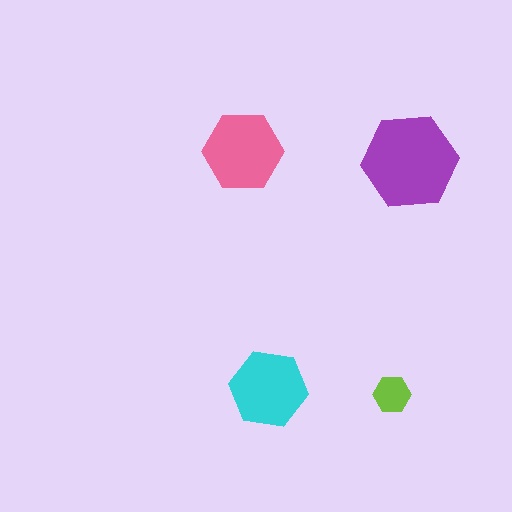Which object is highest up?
The pink hexagon is topmost.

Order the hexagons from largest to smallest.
the purple one, the pink one, the cyan one, the lime one.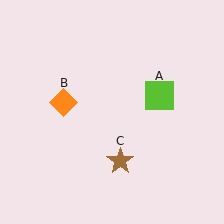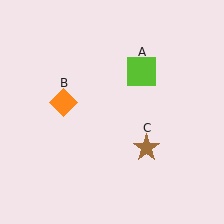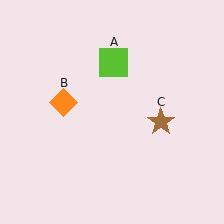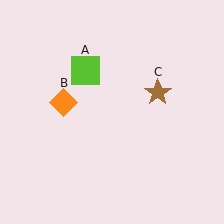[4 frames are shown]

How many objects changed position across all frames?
2 objects changed position: lime square (object A), brown star (object C).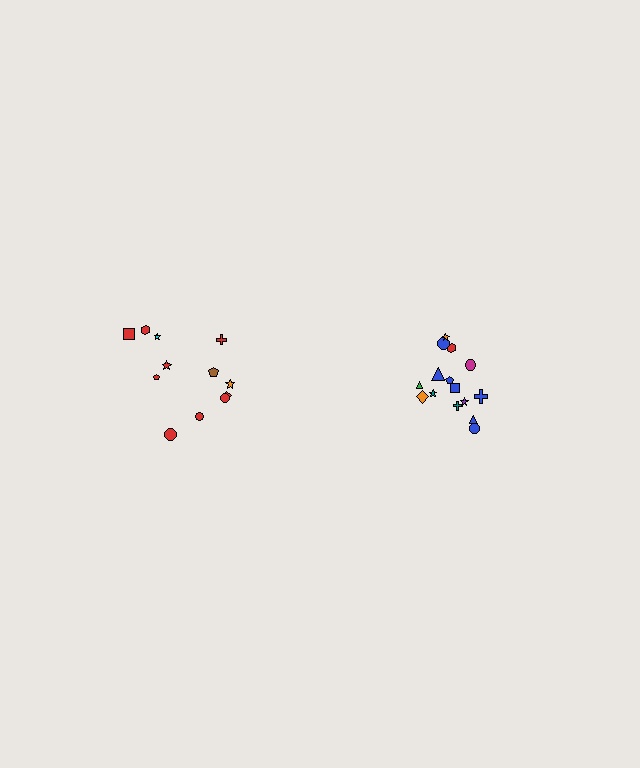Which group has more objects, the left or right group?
The right group.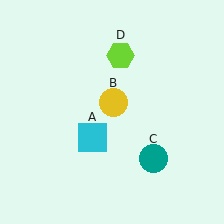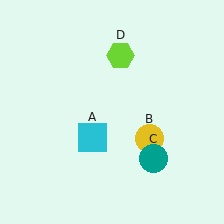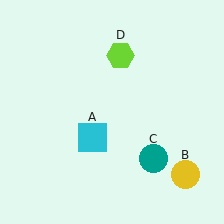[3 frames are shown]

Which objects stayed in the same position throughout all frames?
Cyan square (object A) and teal circle (object C) and lime hexagon (object D) remained stationary.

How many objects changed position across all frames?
1 object changed position: yellow circle (object B).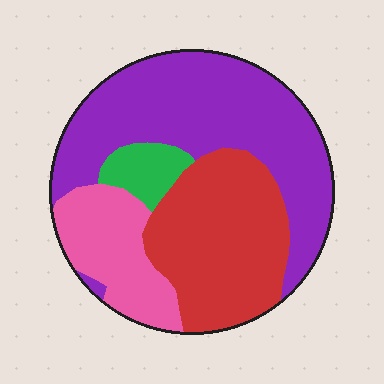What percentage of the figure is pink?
Pink takes up about one sixth (1/6) of the figure.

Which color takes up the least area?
Green, at roughly 5%.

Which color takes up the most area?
Purple, at roughly 45%.